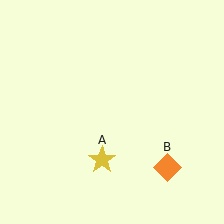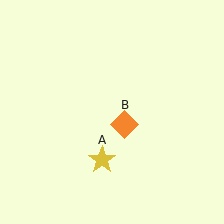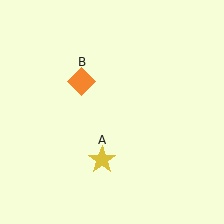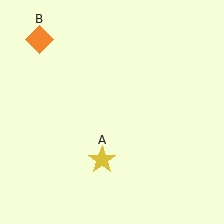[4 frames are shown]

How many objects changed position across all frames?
1 object changed position: orange diamond (object B).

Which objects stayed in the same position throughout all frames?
Yellow star (object A) remained stationary.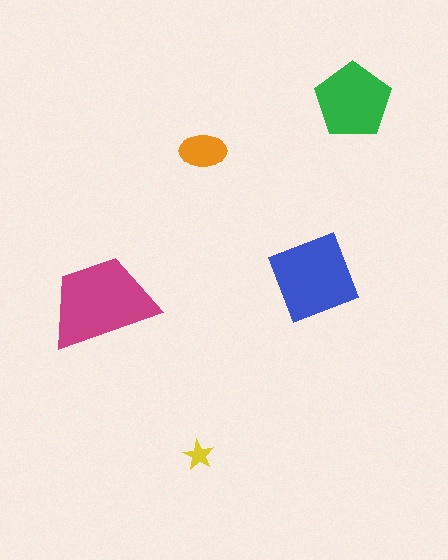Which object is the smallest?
The yellow star.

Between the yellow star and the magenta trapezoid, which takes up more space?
The magenta trapezoid.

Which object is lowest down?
The yellow star is bottommost.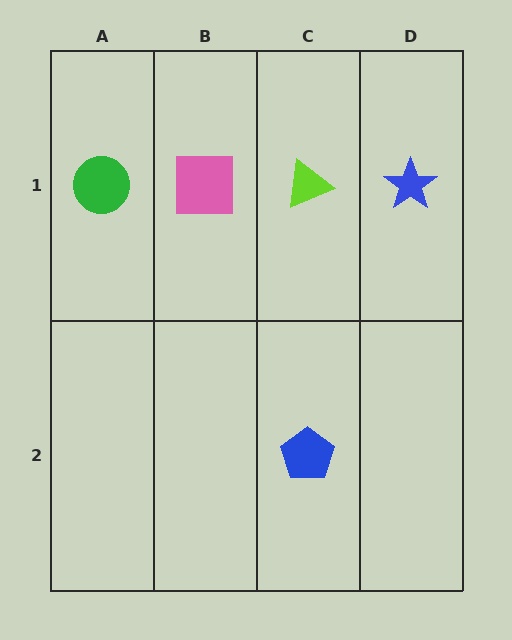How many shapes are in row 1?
4 shapes.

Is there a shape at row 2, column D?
No, that cell is empty.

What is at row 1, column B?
A pink square.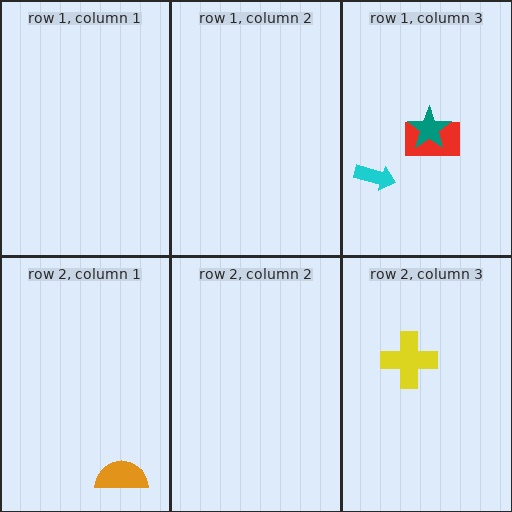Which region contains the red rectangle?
The row 1, column 3 region.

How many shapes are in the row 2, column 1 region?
1.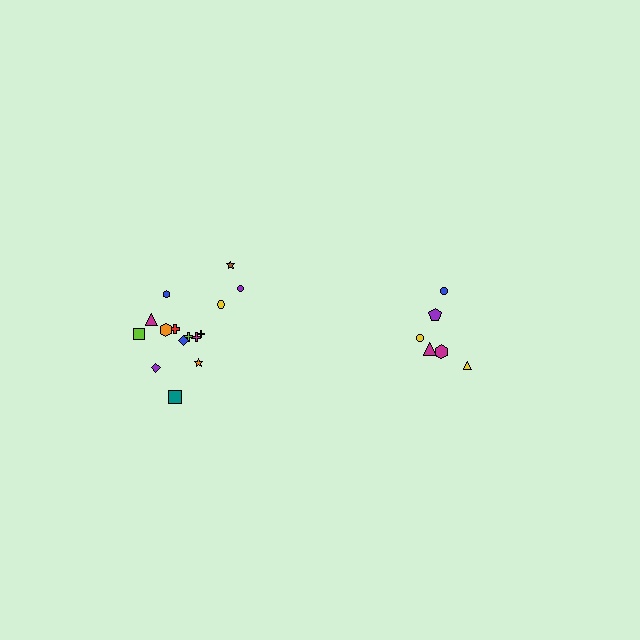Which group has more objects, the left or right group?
The left group.